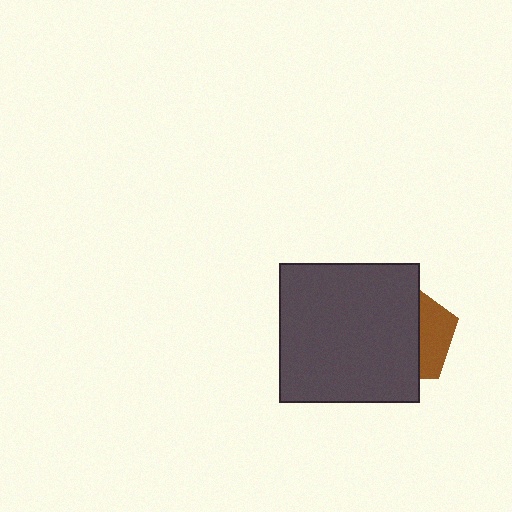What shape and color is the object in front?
The object in front is a dark gray square.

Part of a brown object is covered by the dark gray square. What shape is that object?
It is a pentagon.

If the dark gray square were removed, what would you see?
You would see the complete brown pentagon.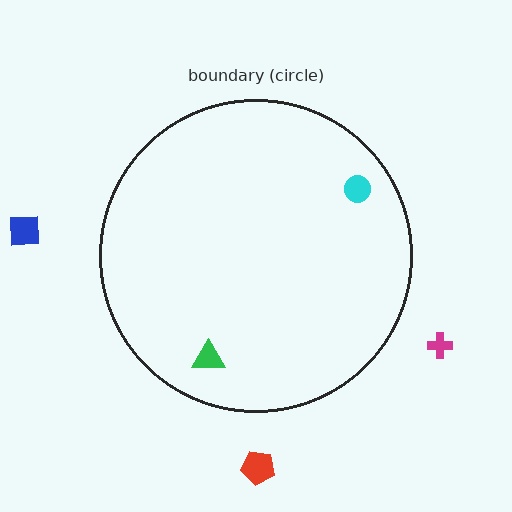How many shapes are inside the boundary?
2 inside, 3 outside.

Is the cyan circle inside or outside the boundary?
Inside.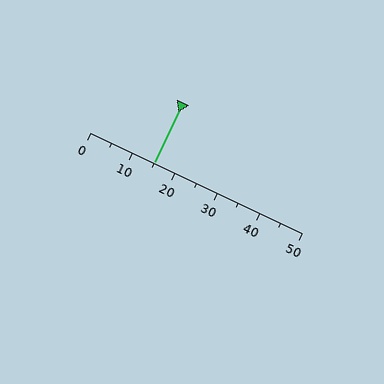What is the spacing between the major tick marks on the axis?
The major ticks are spaced 10 apart.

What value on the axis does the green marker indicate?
The marker indicates approximately 15.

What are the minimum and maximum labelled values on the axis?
The axis runs from 0 to 50.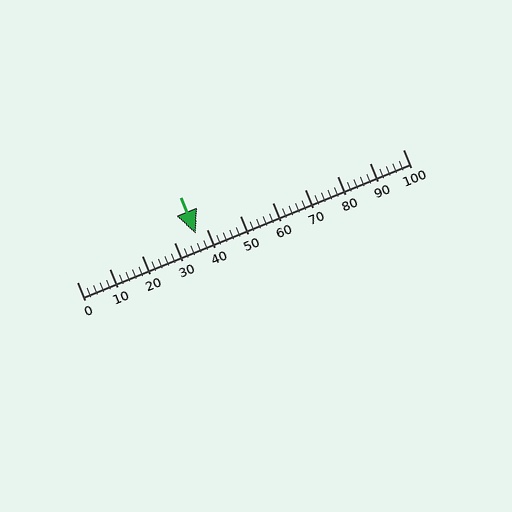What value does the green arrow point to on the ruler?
The green arrow points to approximately 37.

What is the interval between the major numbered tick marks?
The major tick marks are spaced 10 units apart.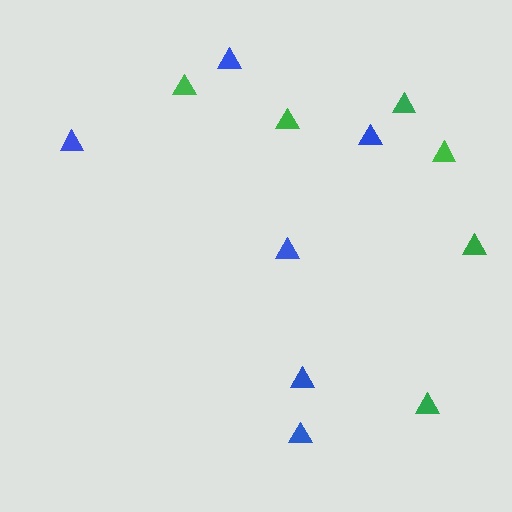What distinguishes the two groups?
There are 2 groups: one group of green triangles (6) and one group of blue triangles (6).